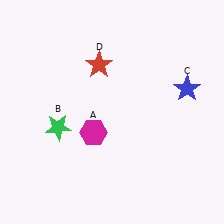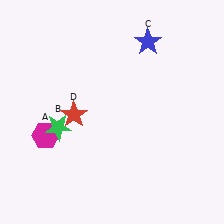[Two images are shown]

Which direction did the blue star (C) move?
The blue star (C) moved up.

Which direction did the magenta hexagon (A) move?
The magenta hexagon (A) moved left.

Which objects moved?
The objects that moved are: the magenta hexagon (A), the blue star (C), the red star (D).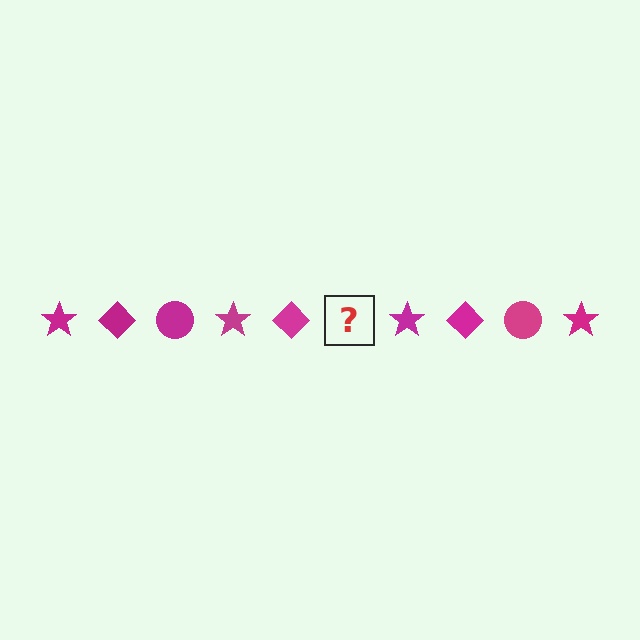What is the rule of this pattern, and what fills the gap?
The rule is that the pattern cycles through star, diamond, circle shapes in magenta. The gap should be filled with a magenta circle.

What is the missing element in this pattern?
The missing element is a magenta circle.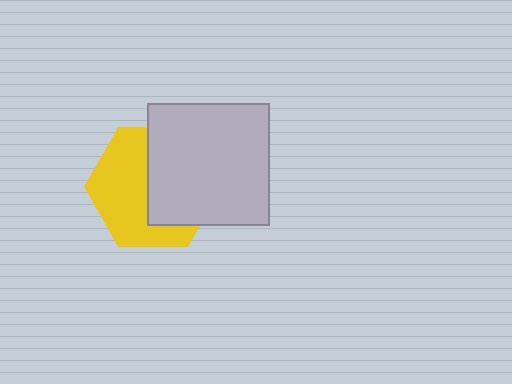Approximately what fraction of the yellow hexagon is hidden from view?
Roughly 47% of the yellow hexagon is hidden behind the light gray square.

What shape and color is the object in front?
The object in front is a light gray square.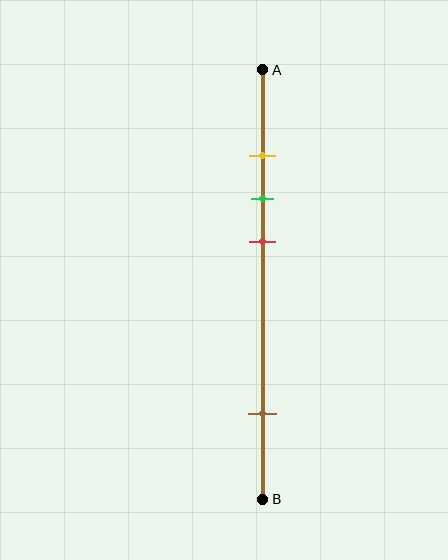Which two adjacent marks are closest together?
The yellow and green marks are the closest adjacent pair.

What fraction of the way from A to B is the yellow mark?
The yellow mark is approximately 20% (0.2) of the way from A to B.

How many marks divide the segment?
There are 4 marks dividing the segment.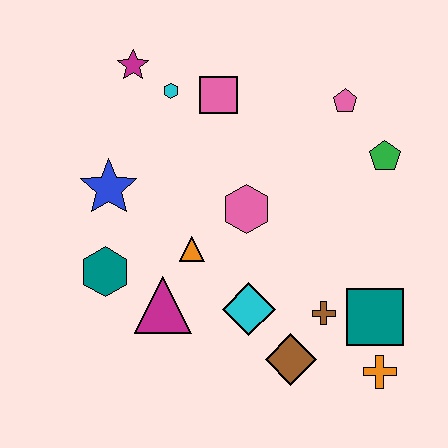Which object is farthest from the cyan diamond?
The magenta star is farthest from the cyan diamond.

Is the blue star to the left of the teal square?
Yes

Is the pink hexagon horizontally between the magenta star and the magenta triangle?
No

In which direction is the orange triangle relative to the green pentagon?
The orange triangle is to the left of the green pentagon.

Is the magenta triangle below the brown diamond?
No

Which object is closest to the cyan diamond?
The brown diamond is closest to the cyan diamond.